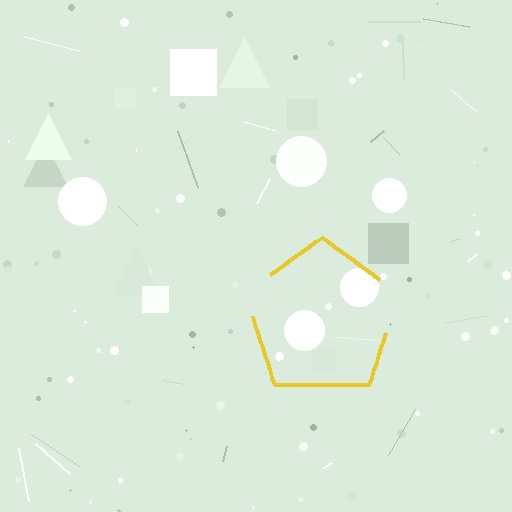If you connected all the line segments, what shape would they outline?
They would outline a pentagon.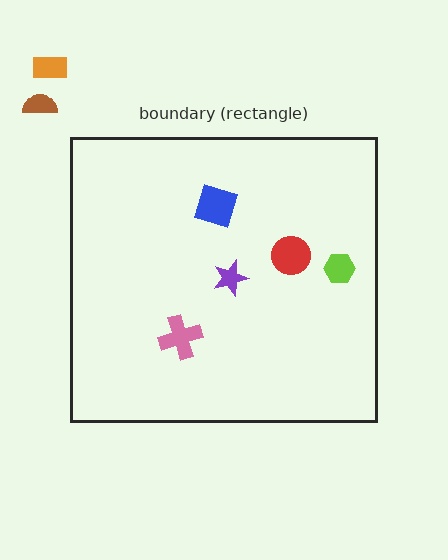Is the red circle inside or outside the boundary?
Inside.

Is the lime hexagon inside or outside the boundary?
Inside.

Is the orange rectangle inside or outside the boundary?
Outside.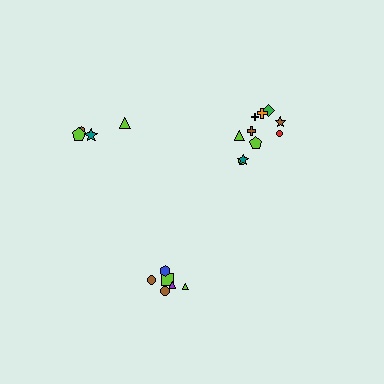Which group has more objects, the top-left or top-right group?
The top-right group.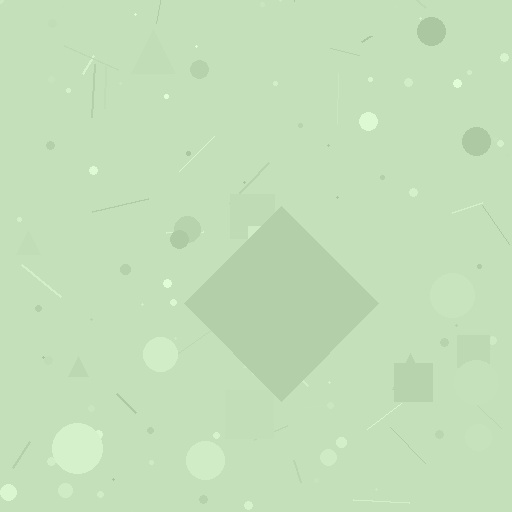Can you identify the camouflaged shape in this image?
The camouflaged shape is a diamond.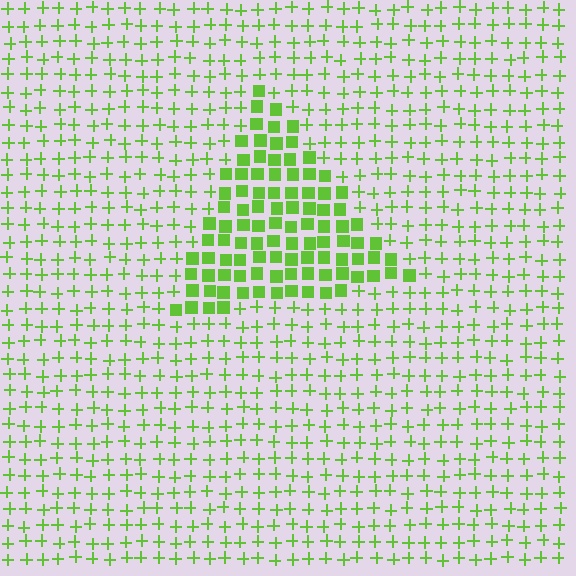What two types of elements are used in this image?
The image uses squares inside the triangle region and plus signs outside it.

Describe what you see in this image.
The image is filled with small lime elements arranged in a uniform grid. A triangle-shaped region contains squares, while the surrounding area contains plus signs. The boundary is defined purely by the change in element shape.